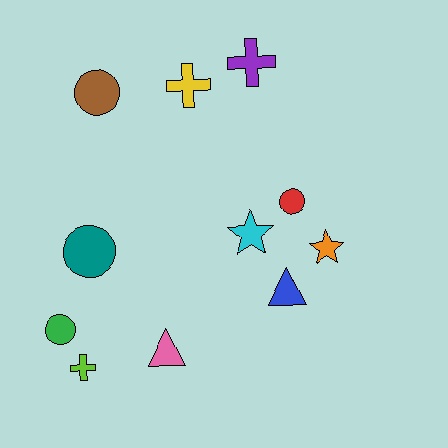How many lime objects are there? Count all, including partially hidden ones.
There is 1 lime object.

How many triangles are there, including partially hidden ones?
There are 2 triangles.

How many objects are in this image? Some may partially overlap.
There are 11 objects.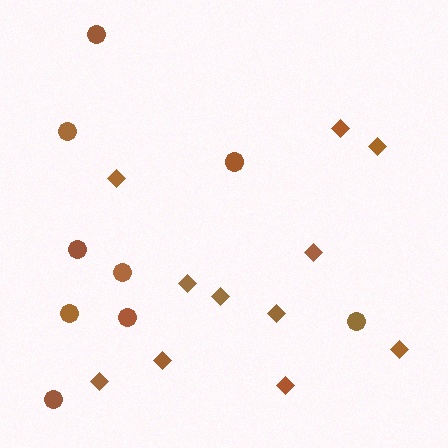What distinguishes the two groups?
There are 2 groups: one group of circles (9) and one group of diamonds (11).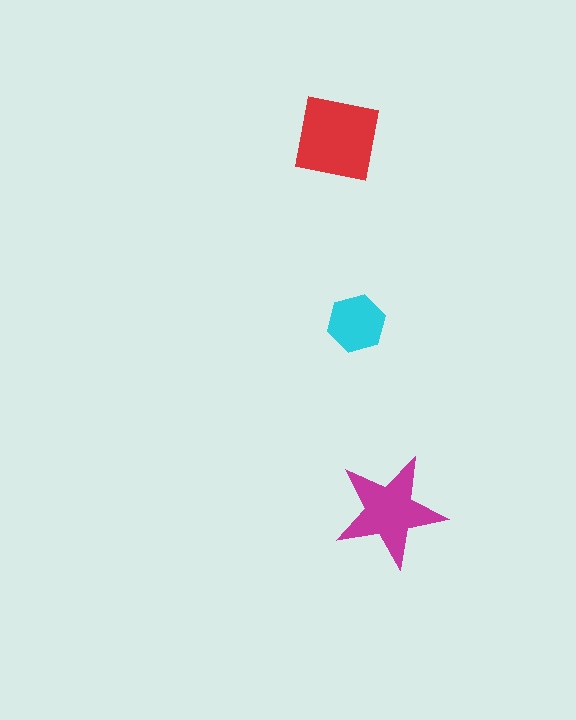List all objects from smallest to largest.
The cyan hexagon, the magenta star, the red square.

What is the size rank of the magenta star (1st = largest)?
2nd.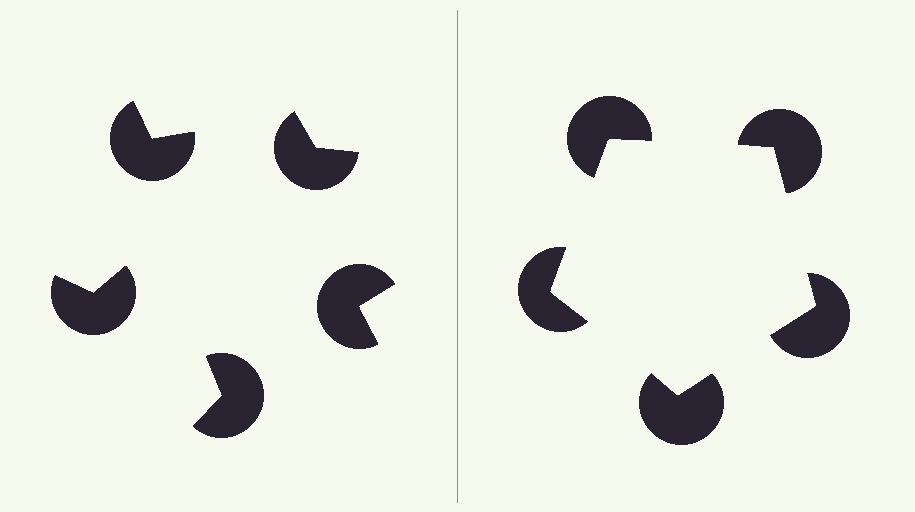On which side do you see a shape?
An illusory pentagon appears on the right side. On the left side the wedge cuts are rotated, so no coherent shape forms.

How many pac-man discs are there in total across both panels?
10 — 5 on each side.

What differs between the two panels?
The pac-man discs are positioned identically on both sides; only the wedge orientations differ. On the right they align to a pentagon; on the left they are misaligned.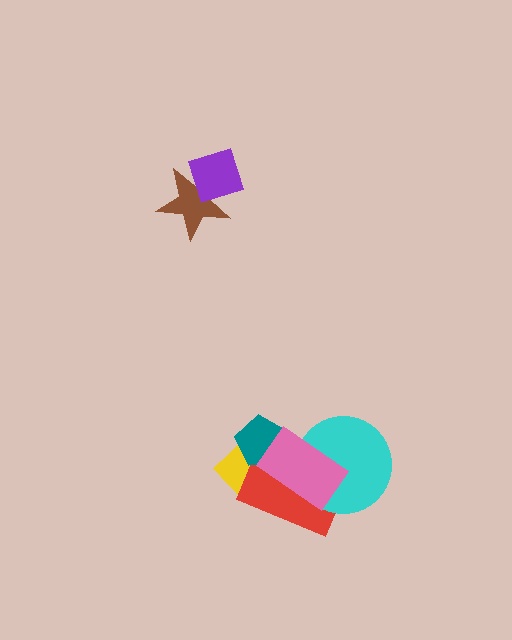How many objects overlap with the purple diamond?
1 object overlaps with the purple diamond.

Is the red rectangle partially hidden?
Yes, it is partially covered by another shape.